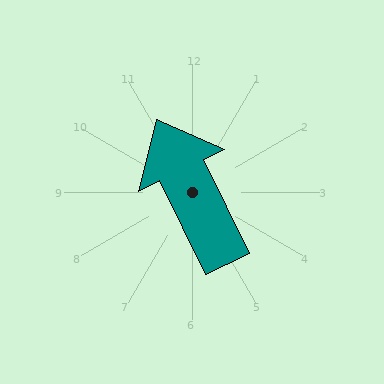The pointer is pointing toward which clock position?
Roughly 11 o'clock.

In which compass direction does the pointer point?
Northwest.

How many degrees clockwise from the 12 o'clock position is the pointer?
Approximately 334 degrees.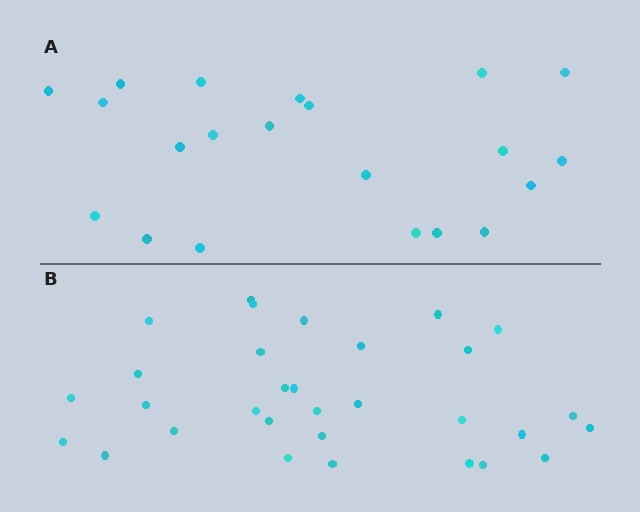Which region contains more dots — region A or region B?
Region B (the bottom region) has more dots.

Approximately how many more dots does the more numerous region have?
Region B has roughly 10 or so more dots than region A.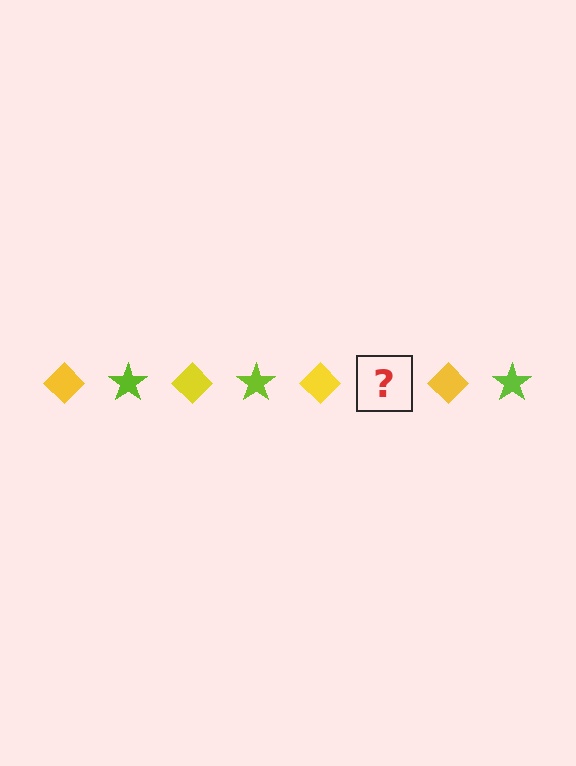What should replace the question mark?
The question mark should be replaced with a lime star.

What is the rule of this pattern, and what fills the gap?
The rule is that the pattern alternates between yellow diamond and lime star. The gap should be filled with a lime star.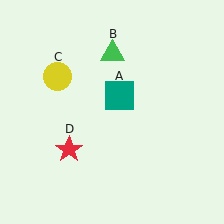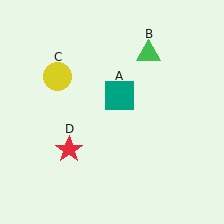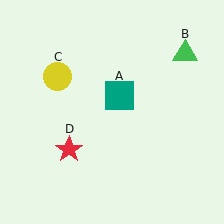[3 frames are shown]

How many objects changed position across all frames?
1 object changed position: green triangle (object B).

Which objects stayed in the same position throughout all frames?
Teal square (object A) and yellow circle (object C) and red star (object D) remained stationary.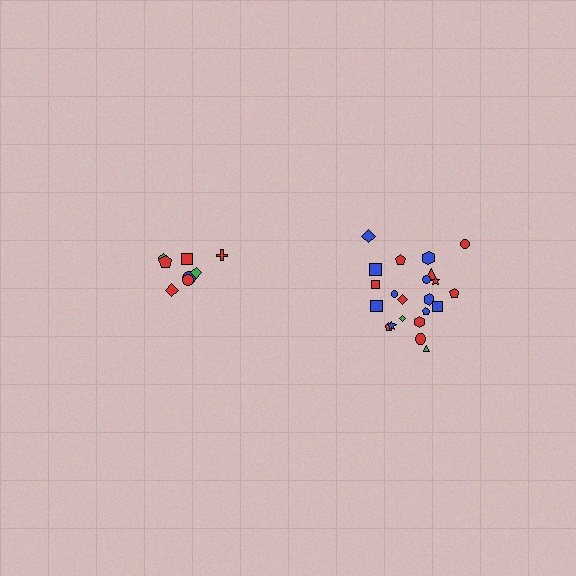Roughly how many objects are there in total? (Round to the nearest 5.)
Roughly 30 objects in total.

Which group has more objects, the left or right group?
The right group.